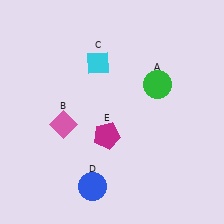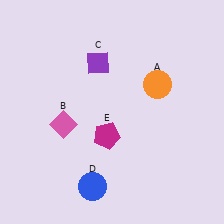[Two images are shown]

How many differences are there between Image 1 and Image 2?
There are 2 differences between the two images.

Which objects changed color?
A changed from green to orange. C changed from cyan to purple.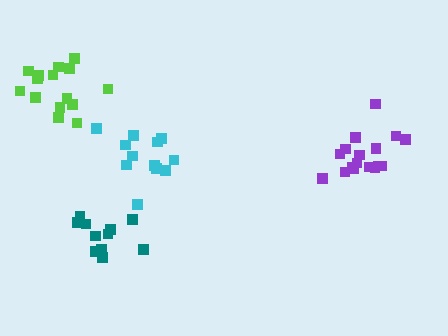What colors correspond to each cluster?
The clusters are colored: cyan, lime, purple, teal.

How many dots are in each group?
Group 1: 12 dots, Group 2: 15 dots, Group 3: 17 dots, Group 4: 11 dots (55 total).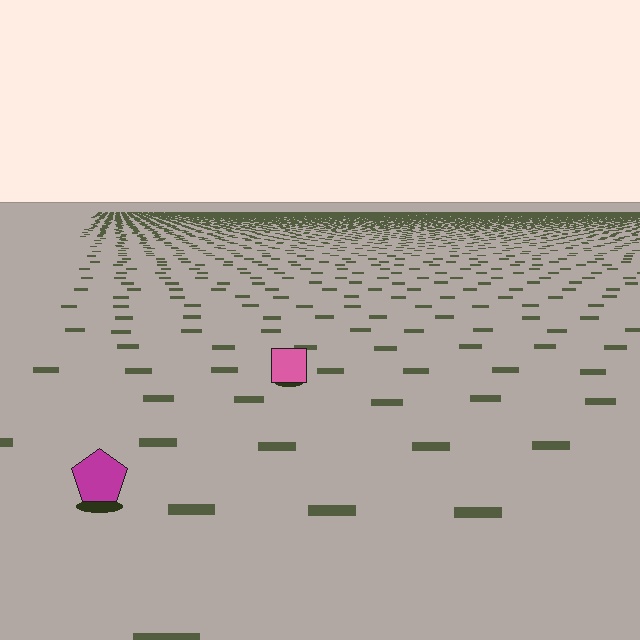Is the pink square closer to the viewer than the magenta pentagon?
No. The magenta pentagon is closer — you can tell from the texture gradient: the ground texture is coarser near it.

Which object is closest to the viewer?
The magenta pentagon is closest. The texture marks near it are larger and more spread out.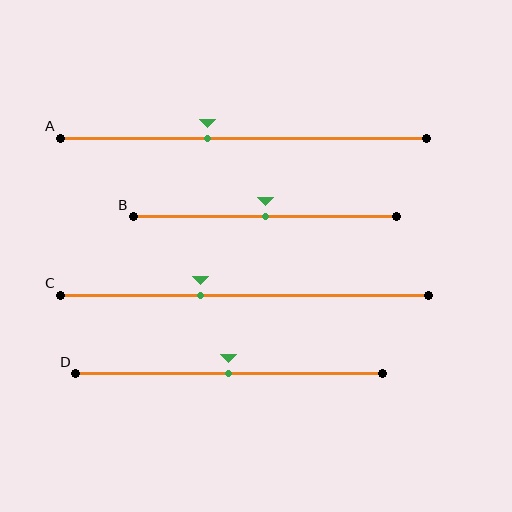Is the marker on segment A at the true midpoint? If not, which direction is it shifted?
No, the marker on segment A is shifted to the left by about 10% of the segment length.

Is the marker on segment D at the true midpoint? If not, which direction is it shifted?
Yes, the marker on segment D is at the true midpoint.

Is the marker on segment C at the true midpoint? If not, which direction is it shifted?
No, the marker on segment C is shifted to the left by about 12% of the segment length.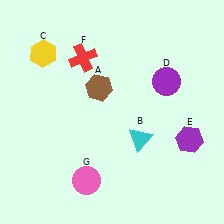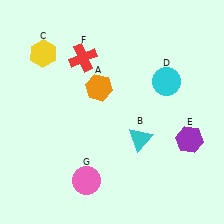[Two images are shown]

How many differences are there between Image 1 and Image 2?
There are 2 differences between the two images.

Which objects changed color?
A changed from brown to orange. D changed from purple to cyan.